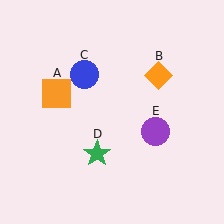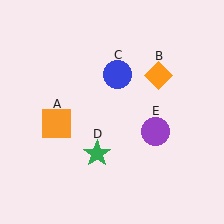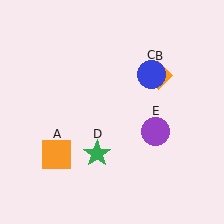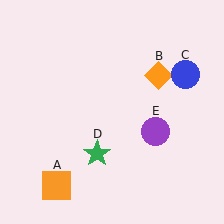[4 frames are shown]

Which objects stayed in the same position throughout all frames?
Orange diamond (object B) and green star (object D) and purple circle (object E) remained stationary.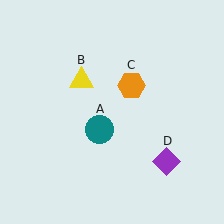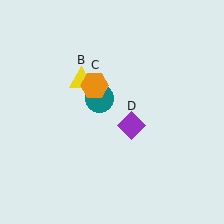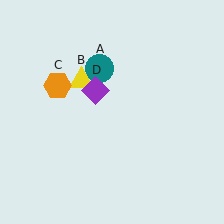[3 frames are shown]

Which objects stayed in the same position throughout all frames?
Yellow triangle (object B) remained stationary.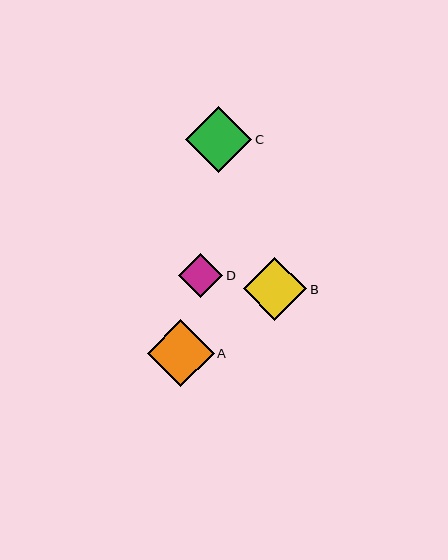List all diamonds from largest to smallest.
From largest to smallest: A, C, B, D.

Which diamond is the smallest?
Diamond D is the smallest with a size of approximately 44 pixels.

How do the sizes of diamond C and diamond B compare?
Diamond C and diamond B are approximately the same size.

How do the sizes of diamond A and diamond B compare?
Diamond A and diamond B are approximately the same size.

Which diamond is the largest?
Diamond A is the largest with a size of approximately 66 pixels.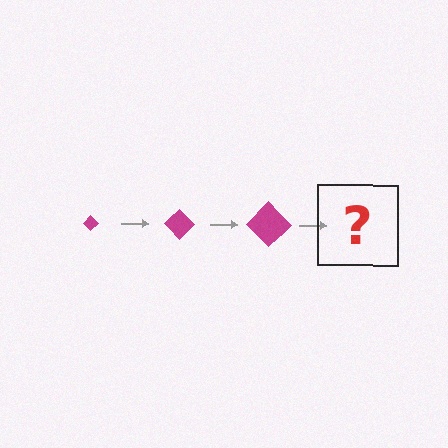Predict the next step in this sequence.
The next step is a magenta diamond, larger than the previous one.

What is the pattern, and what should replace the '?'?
The pattern is that the diamond gets progressively larger each step. The '?' should be a magenta diamond, larger than the previous one.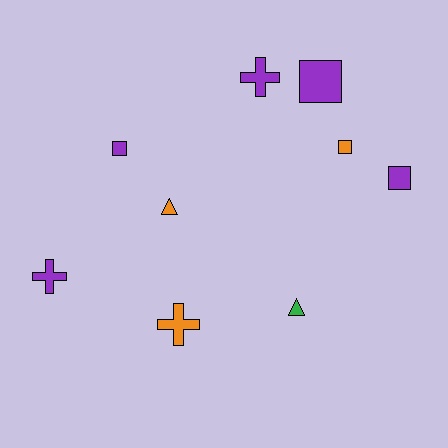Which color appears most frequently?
Purple, with 5 objects.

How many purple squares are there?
There are 3 purple squares.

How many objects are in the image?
There are 9 objects.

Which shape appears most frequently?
Square, with 4 objects.